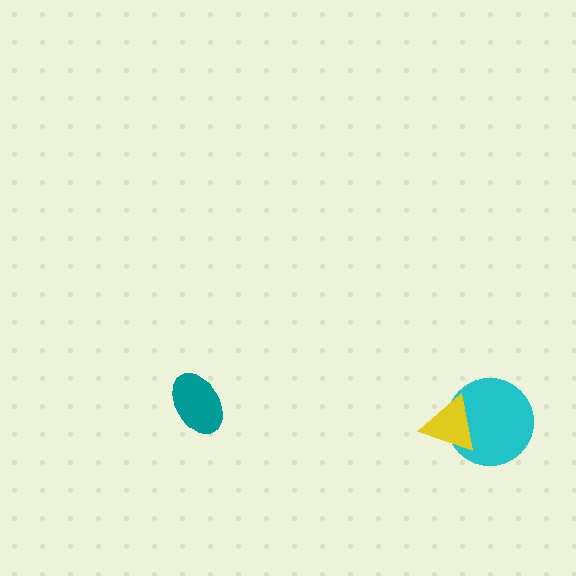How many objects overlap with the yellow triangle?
1 object overlaps with the yellow triangle.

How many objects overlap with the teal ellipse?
0 objects overlap with the teal ellipse.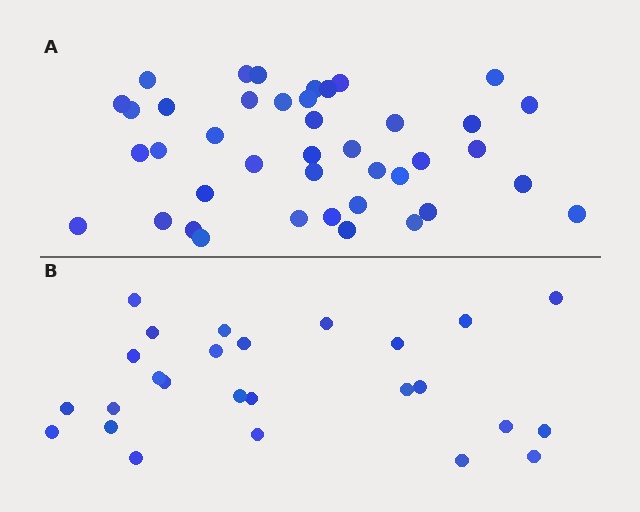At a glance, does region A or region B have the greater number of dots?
Region A (the top region) has more dots.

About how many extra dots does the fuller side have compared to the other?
Region A has approximately 15 more dots than region B.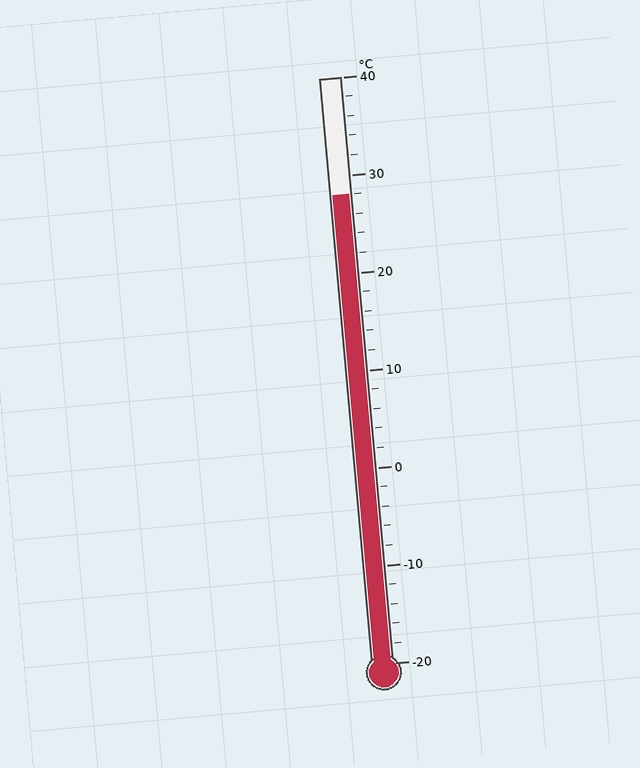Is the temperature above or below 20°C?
The temperature is above 20°C.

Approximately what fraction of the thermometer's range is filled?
The thermometer is filled to approximately 80% of its range.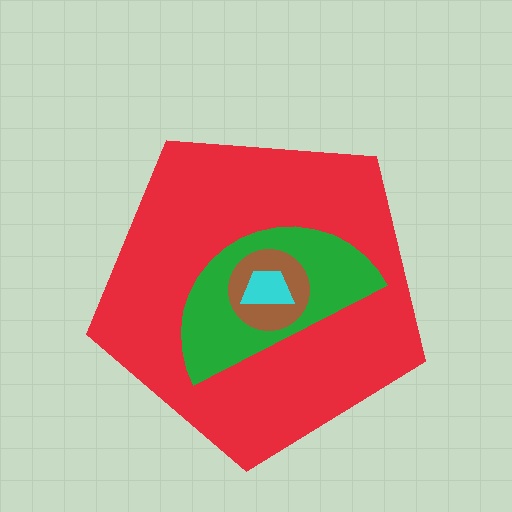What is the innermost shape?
The cyan trapezoid.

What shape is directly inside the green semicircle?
The brown circle.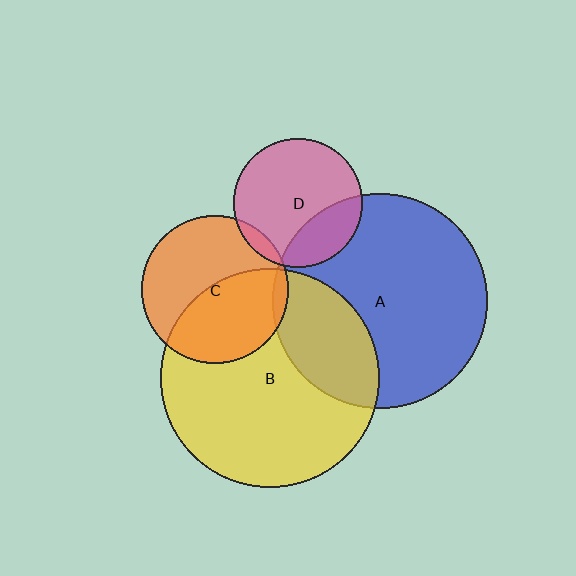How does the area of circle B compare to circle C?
Approximately 2.2 times.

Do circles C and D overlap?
Yes.